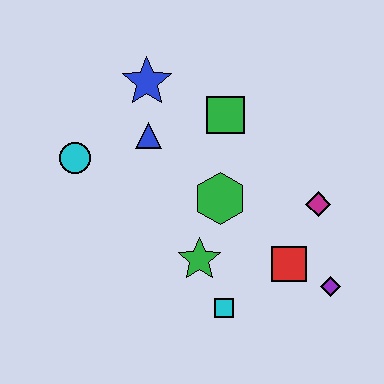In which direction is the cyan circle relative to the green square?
The cyan circle is to the left of the green square.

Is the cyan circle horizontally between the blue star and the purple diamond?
No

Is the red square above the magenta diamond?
No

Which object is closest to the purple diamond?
The red square is closest to the purple diamond.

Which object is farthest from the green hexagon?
The cyan circle is farthest from the green hexagon.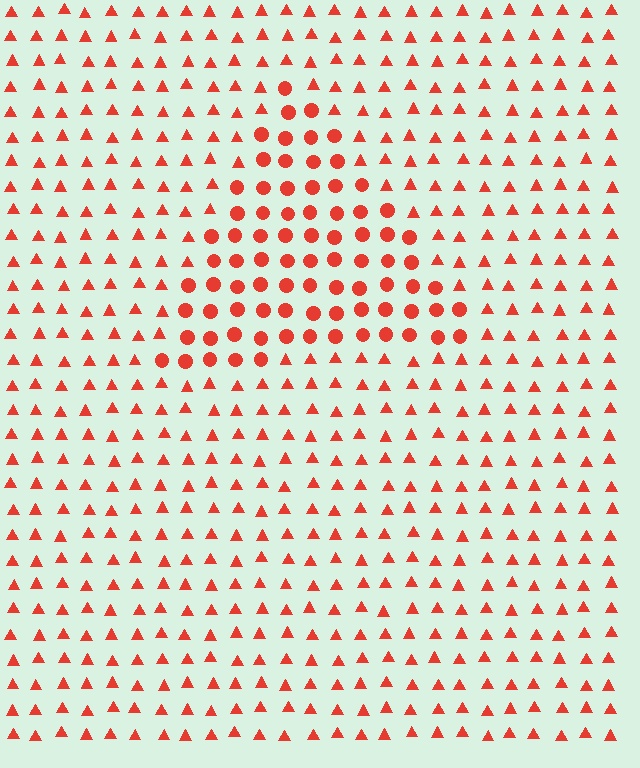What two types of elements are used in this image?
The image uses circles inside the triangle region and triangles outside it.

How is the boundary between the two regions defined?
The boundary is defined by a change in element shape: circles inside vs. triangles outside. All elements share the same color and spacing.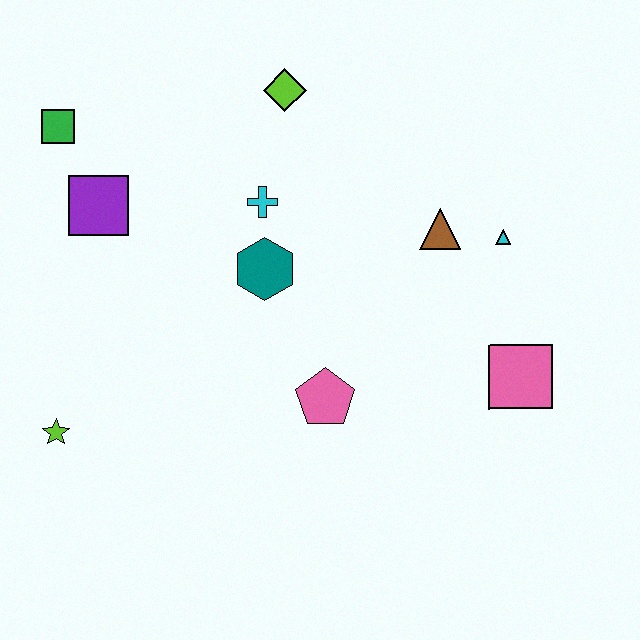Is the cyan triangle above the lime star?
Yes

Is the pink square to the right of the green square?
Yes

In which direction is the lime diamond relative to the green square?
The lime diamond is to the right of the green square.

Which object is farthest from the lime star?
The cyan triangle is farthest from the lime star.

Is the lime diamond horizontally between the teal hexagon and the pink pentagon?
Yes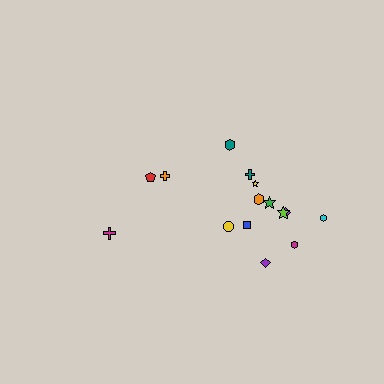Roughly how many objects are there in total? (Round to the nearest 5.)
Roughly 15 objects in total.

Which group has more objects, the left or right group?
The right group.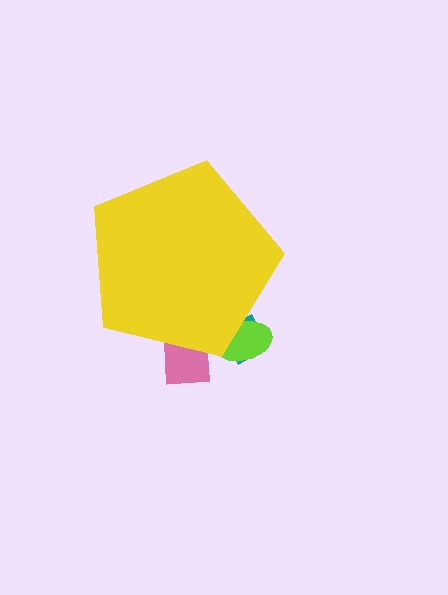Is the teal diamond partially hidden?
Yes, the teal diamond is partially hidden behind the yellow pentagon.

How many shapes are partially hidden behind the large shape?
3 shapes are partially hidden.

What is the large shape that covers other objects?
A yellow pentagon.